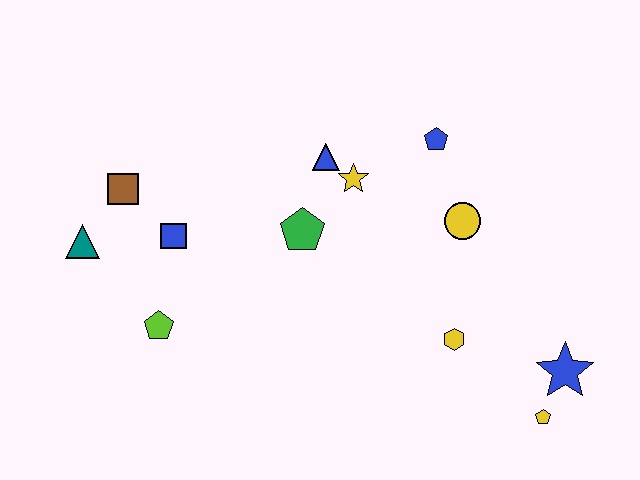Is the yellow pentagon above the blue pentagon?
No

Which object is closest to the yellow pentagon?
The blue star is closest to the yellow pentagon.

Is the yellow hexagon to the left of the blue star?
Yes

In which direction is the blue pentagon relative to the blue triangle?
The blue pentagon is to the right of the blue triangle.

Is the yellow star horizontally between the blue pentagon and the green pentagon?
Yes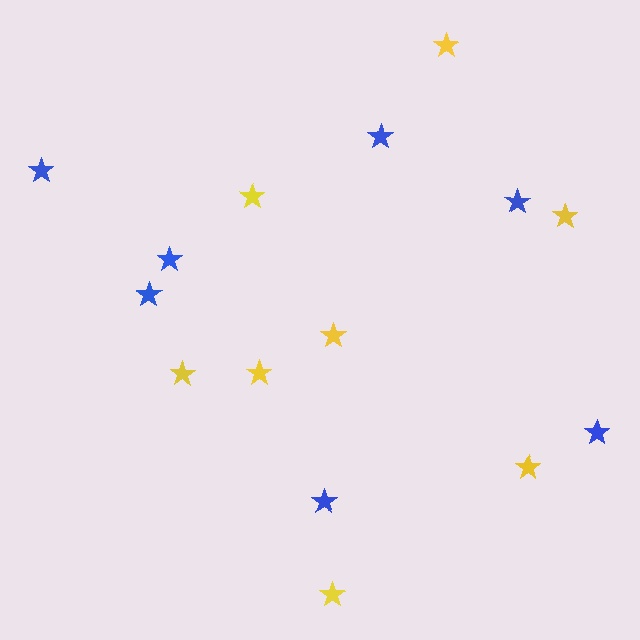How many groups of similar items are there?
There are 2 groups: one group of blue stars (7) and one group of yellow stars (8).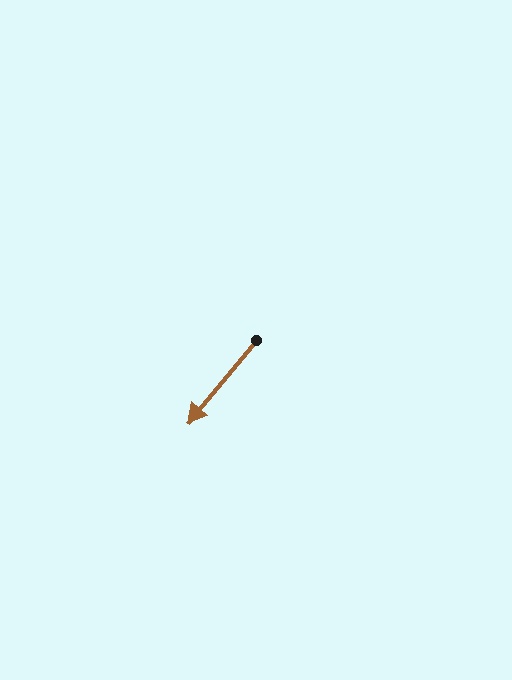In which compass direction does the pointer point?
Southwest.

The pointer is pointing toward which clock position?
Roughly 7 o'clock.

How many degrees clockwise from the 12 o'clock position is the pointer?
Approximately 220 degrees.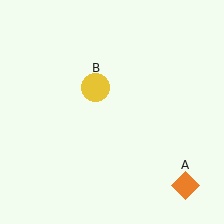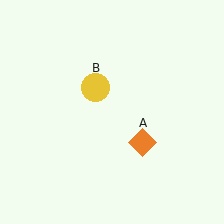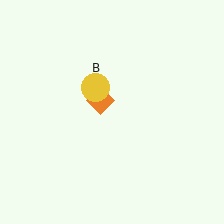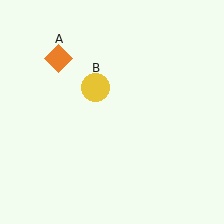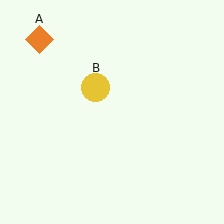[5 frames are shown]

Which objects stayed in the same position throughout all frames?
Yellow circle (object B) remained stationary.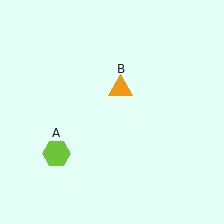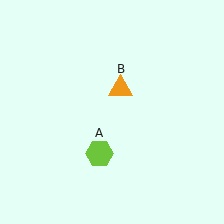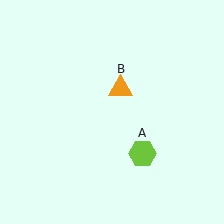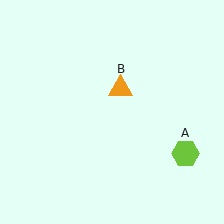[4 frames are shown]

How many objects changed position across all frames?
1 object changed position: lime hexagon (object A).